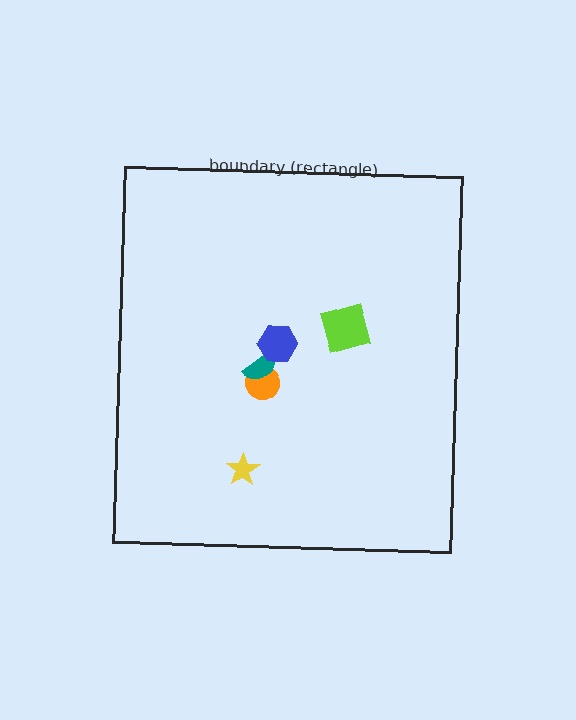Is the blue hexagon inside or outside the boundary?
Inside.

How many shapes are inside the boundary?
5 inside, 0 outside.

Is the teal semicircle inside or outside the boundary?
Inside.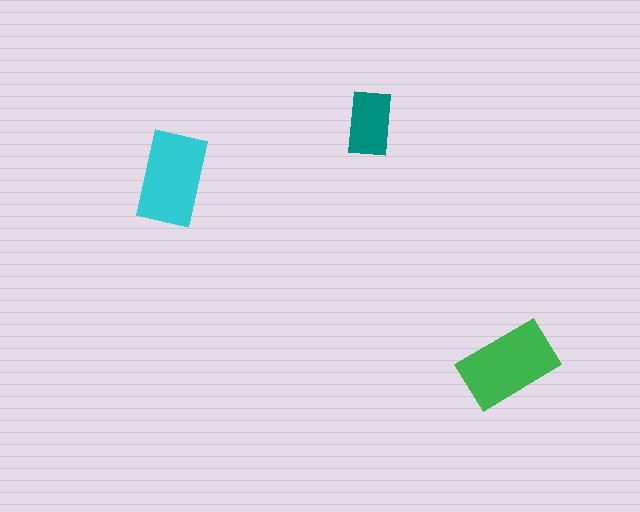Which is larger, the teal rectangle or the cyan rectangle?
The cyan one.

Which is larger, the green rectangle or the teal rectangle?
The green one.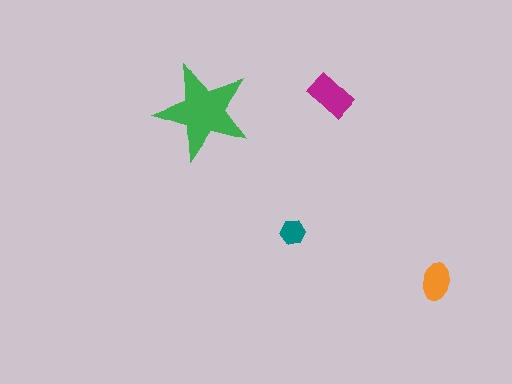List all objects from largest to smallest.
The green star, the magenta rectangle, the orange ellipse, the teal hexagon.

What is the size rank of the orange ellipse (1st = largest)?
3rd.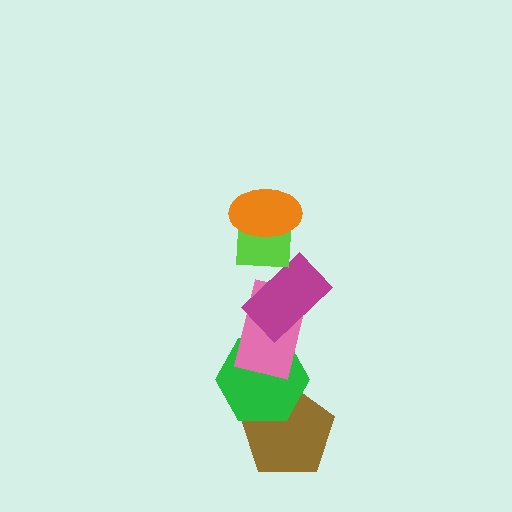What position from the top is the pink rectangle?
The pink rectangle is 4th from the top.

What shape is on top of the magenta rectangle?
The lime square is on top of the magenta rectangle.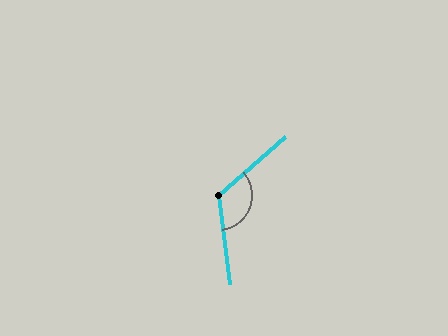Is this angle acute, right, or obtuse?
It is obtuse.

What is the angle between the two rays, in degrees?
Approximately 124 degrees.